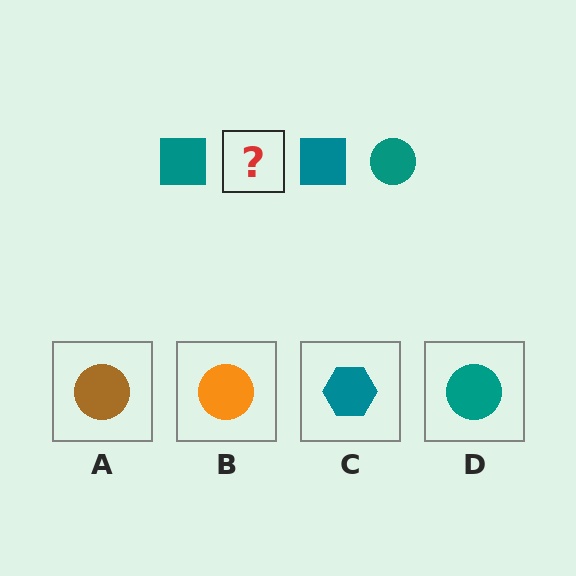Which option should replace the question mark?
Option D.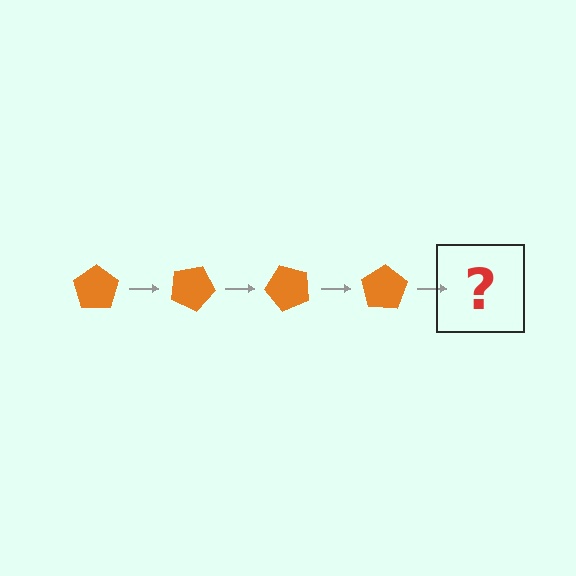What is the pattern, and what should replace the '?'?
The pattern is that the pentagon rotates 25 degrees each step. The '?' should be an orange pentagon rotated 100 degrees.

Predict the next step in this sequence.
The next step is an orange pentagon rotated 100 degrees.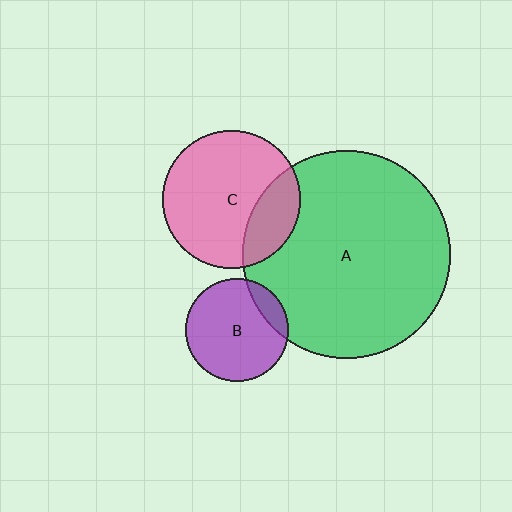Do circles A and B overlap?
Yes.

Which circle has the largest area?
Circle A (green).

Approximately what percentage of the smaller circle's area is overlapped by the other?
Approximately 15%.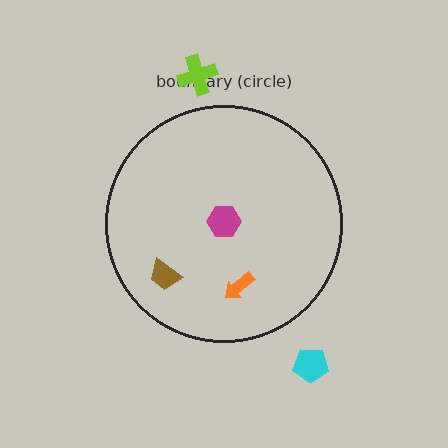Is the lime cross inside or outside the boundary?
Outside.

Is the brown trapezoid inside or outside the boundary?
Inside.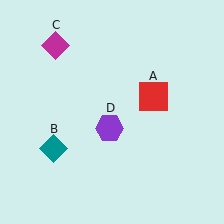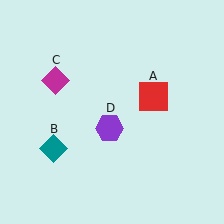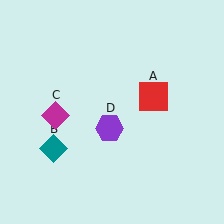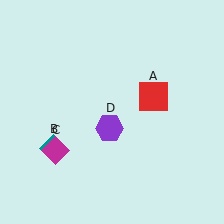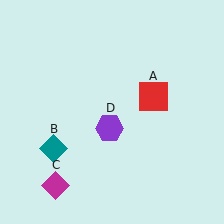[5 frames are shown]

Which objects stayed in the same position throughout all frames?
Red square (object A) and teal diamond (object B) and purple hexagon (object D) remained stationary.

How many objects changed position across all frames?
1 object changed position: magenta diamond (object C).